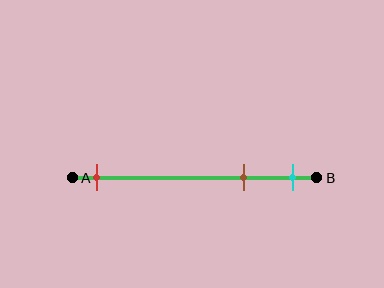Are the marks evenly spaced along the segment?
No, the marks are not evenly spaced.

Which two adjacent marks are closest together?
The brown and cyan marks are the closest adjacent pair.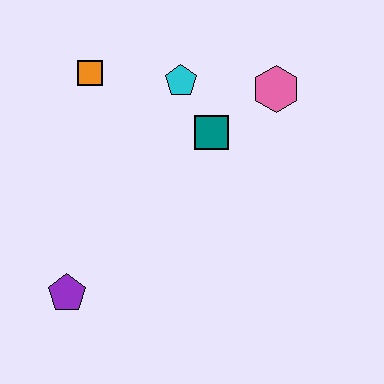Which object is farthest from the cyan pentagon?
The purple pentagon is farthest from the cyan pentagon.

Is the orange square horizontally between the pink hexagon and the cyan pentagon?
No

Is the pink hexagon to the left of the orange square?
No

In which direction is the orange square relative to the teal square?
The orange square is to the left of the teal square.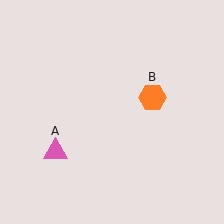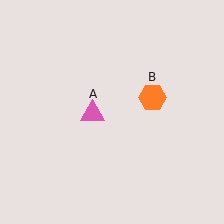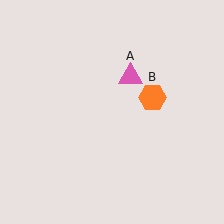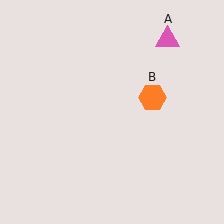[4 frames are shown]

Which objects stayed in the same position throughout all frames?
Orange hexagon (object B) remained stationary.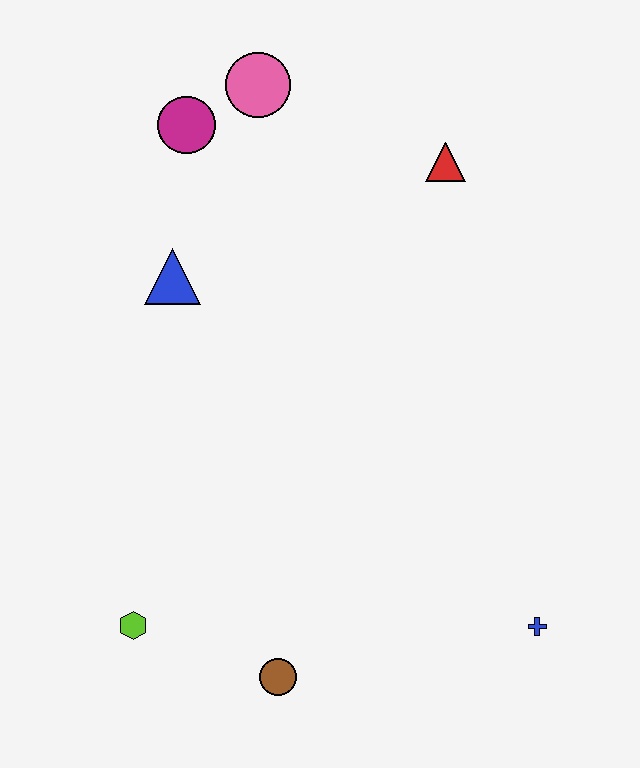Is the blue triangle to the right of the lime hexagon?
Yes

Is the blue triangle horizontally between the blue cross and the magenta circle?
No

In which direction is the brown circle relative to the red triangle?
The brown circle is below the red triangle.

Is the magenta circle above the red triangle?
Yes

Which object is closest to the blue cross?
The brown circle is closest to the blue cross.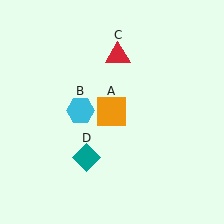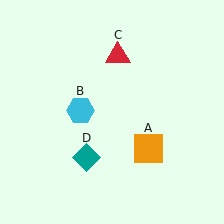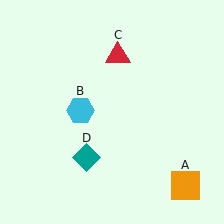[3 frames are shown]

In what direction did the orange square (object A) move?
The orange square (object A) moved down and to the right.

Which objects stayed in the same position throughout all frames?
Cyan hexagon (object B) and red triangle (object C) and teal diamond (object D) remained stationary.